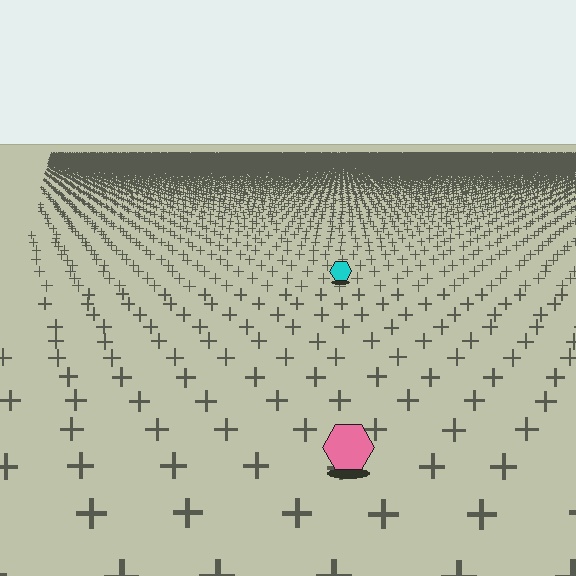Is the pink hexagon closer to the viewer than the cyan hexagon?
Yes. The pink hexagon is closer — you can tell from the texture gradient: the ground texture is coarser near it.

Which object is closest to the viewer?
The pink hexagon is closest. The texture marks near it are larger and more spread out.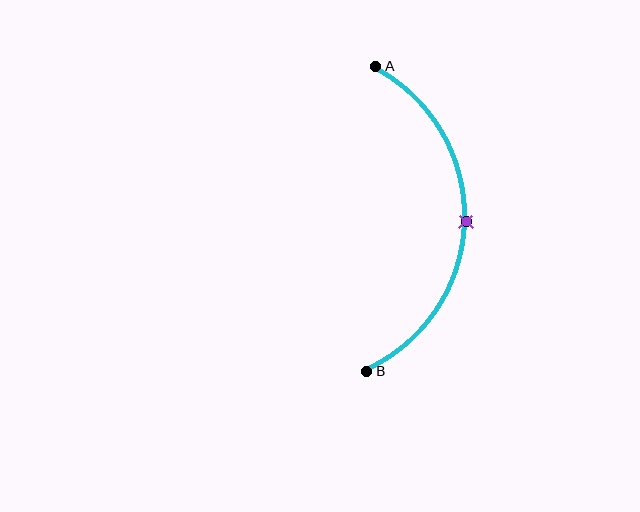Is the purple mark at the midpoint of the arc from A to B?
Yes. The purple mark lies on the arc at equal arc-length from both A and B — it is the arc midpoint.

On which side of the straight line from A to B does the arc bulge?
The arc bulges to the right of the straight line connecting A and B.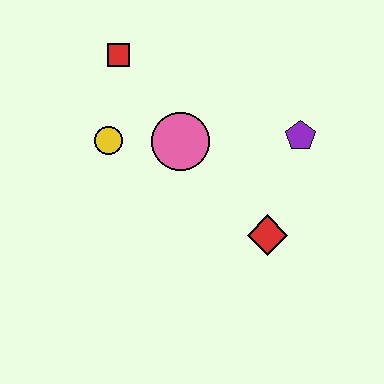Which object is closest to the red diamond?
The purple pentagon is closest to the red diamond.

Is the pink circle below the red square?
Yes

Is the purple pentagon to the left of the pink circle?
No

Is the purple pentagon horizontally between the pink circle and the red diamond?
No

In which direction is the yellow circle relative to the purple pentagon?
The yellow circle is to the left of the purple pentagon.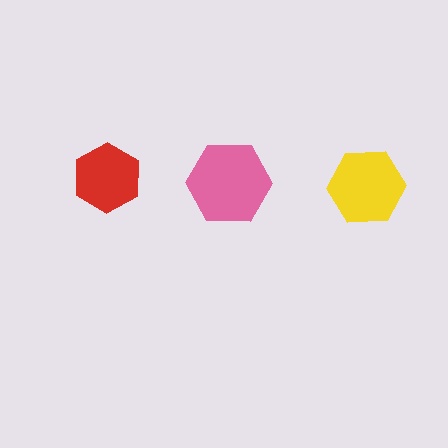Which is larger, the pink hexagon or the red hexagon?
The pink one.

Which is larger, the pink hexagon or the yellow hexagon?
The pink one.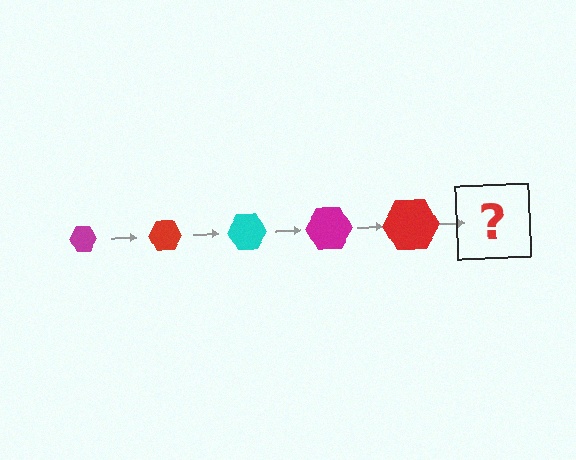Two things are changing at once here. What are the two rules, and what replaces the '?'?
The two rules are that the hexagon grows larger each step and the color cycles through magenta, red, and cyan. The '?' should be a cyan hexagon, larger than the previous one.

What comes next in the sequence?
The next element should be a cyan hexagon, larger than the previous one.